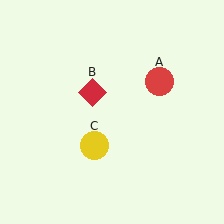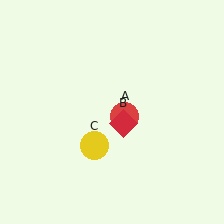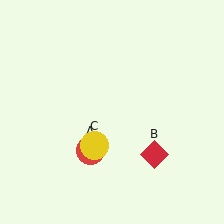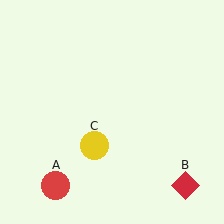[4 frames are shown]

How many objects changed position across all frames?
2 objects changed position: red circle (object A), red diamond (object B).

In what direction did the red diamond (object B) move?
The red diamond (object B) moved down and to the right.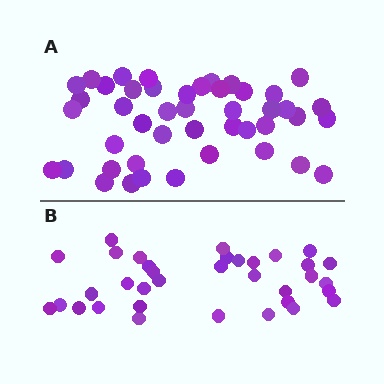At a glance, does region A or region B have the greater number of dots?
Region A (the top region) has more dots.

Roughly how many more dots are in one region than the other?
Region A has roughly 10 or so more dots than region B.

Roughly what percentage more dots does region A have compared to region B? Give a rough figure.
About 30% more.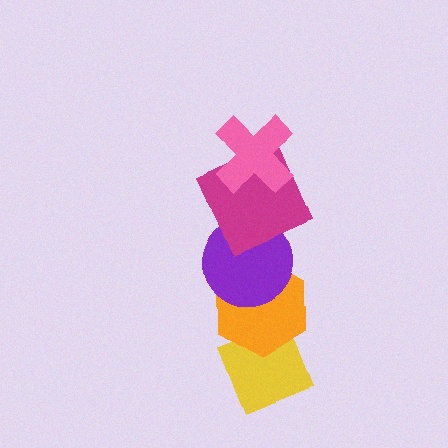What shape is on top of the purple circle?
The magenta square is on top of the purple circle.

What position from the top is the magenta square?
The magenta square is 2nd from the top.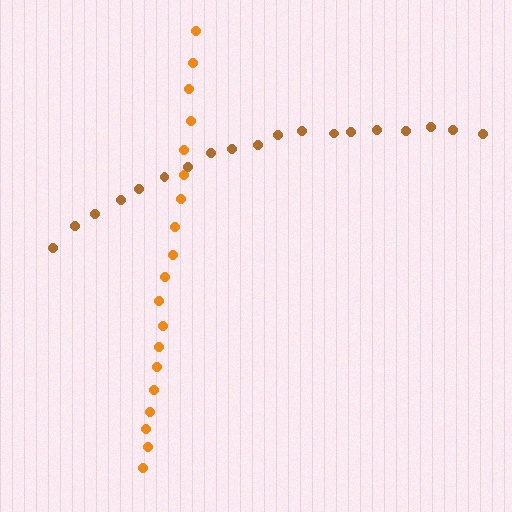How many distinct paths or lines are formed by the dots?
There are 2 distinct paths.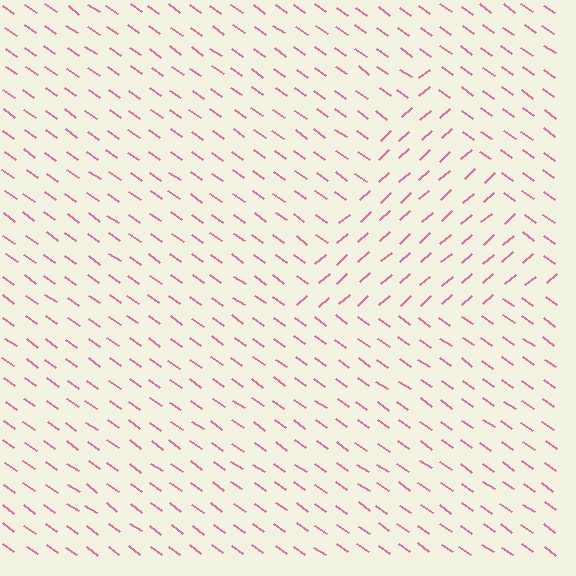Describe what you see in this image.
The image is filled with small pink line segments. A triangle region in the image has lines oriented differently from the surrounding lines, creating a visible texture boundary.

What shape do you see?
I see a triangle.